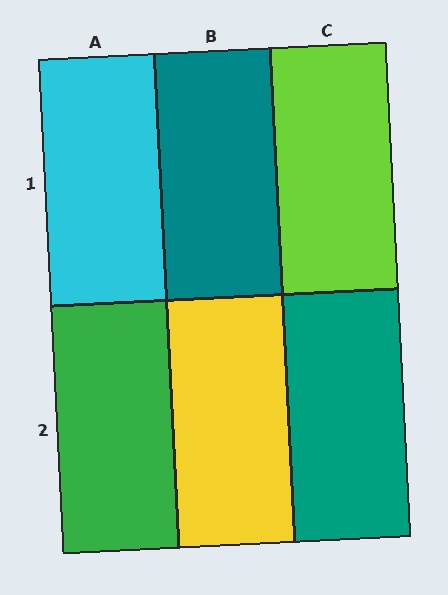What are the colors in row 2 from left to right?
Green, yellow, teal.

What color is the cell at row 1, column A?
Cyan.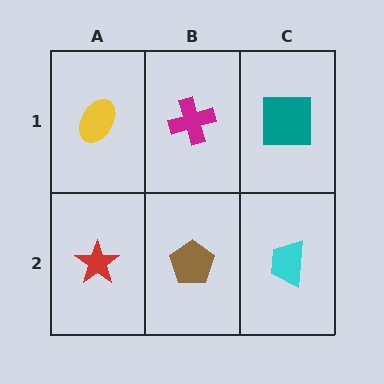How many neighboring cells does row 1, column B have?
3.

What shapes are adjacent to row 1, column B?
A brown pentagon (row 2, column B), a yellow ellipse (row 1, column A), a teal square (row 1, column C).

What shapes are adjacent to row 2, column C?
A teal square (row 1, column C), a brown pentagon (row 2, column B).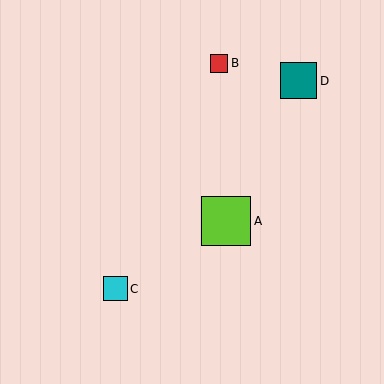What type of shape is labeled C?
Shape C is a cyan square.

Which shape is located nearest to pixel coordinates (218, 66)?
The red square (labeled B) at (219, 63) is nearest to that location.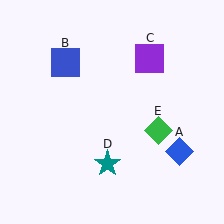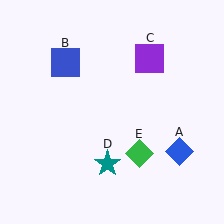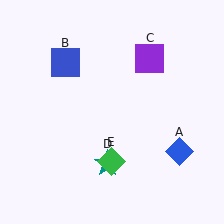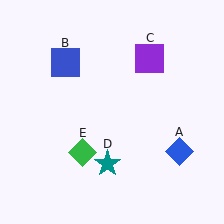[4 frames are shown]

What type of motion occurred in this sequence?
The green diamond (object E) rotated clockwise around the center of the scene.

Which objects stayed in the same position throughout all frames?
Blue diamond (object A) and blue square (object B) and purple square (object C) and teal star (object D) remained stationary.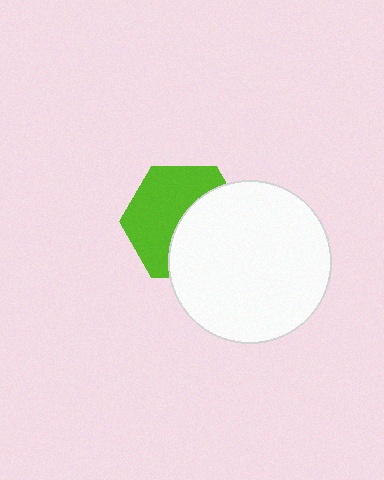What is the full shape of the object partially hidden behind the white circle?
The partially hidden object is a lime hexagon.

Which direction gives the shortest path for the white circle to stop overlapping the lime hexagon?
Moving right gives the shortest separation.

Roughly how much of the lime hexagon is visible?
About half of it is visible (roughly 54%).